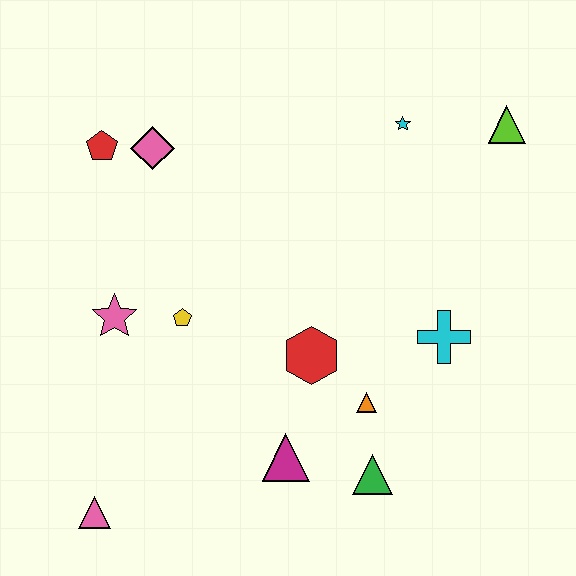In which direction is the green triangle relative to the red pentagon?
The green triangle is below the red pentagon.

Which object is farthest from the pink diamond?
The green triangle is farthest from the pink diamond.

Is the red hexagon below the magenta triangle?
No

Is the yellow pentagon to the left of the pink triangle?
No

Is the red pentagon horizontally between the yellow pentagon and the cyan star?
No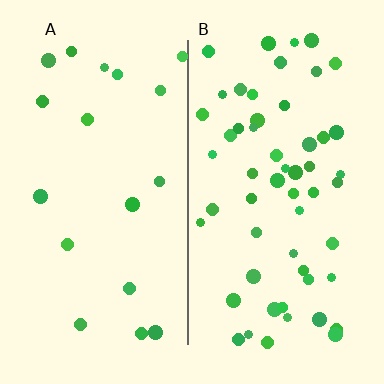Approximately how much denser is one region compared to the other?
Approximately 3.0× — region B over region A.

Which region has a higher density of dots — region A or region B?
B (the right).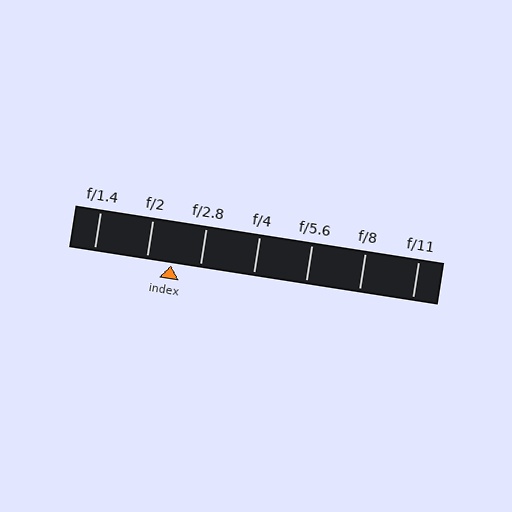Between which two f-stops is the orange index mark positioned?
The index mark is between f/2 and f/2.8.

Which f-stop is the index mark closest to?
The index mark is closest to f/2.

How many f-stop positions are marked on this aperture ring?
There are 7 f-stop positions marked.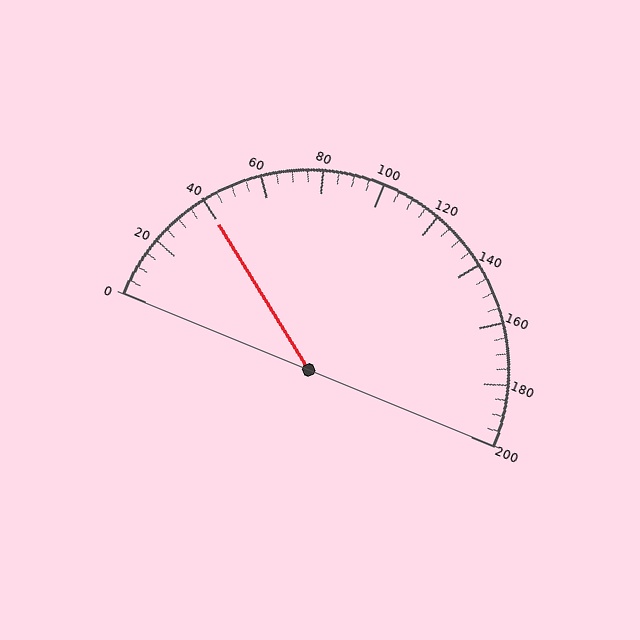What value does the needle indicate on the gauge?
The needle indicates approximately 40.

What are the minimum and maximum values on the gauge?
The gauge ranges from 0 to 200.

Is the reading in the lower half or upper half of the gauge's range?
The reading is in the lower half of the range (0 to 200).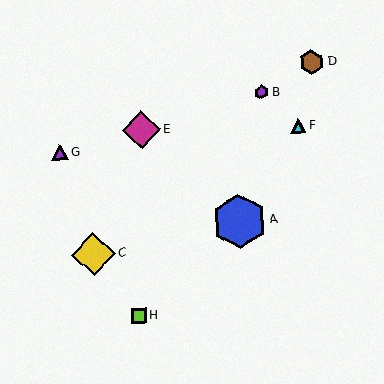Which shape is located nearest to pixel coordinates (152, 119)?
The magenta diamond (labeled E) at (141, 130) is nearest to that location.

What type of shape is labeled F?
Shape F is a cyan triangle.